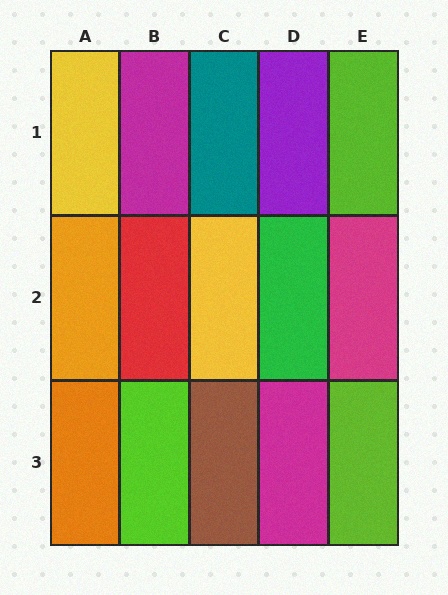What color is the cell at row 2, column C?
Yellow.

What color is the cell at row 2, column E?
Magenta.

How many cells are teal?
1 cell is teal.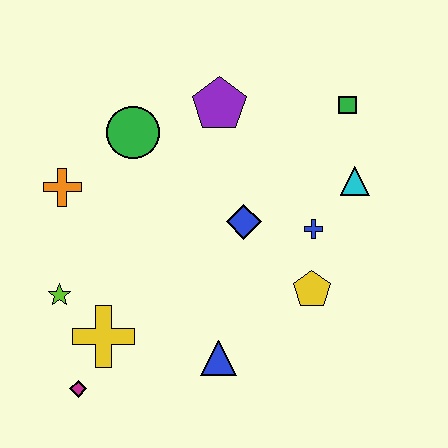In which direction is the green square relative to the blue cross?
The green square is above the blue cross.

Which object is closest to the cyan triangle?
The blue cross is closest to the cyan triangle.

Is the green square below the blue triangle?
No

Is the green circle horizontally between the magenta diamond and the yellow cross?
No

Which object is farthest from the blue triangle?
The green square is farthest from the blue triangle.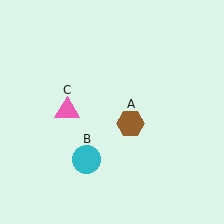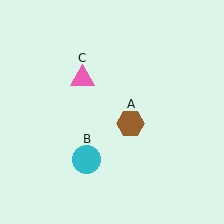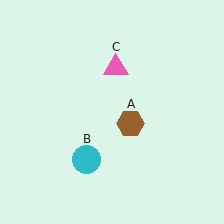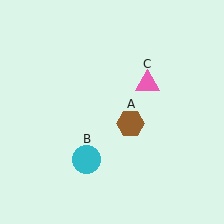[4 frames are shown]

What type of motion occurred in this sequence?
The pink triangle (object C) rotated clockwise around the center of the scene.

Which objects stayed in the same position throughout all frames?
Brown hexagon (object A) and cyan circle (object B) remained stationary.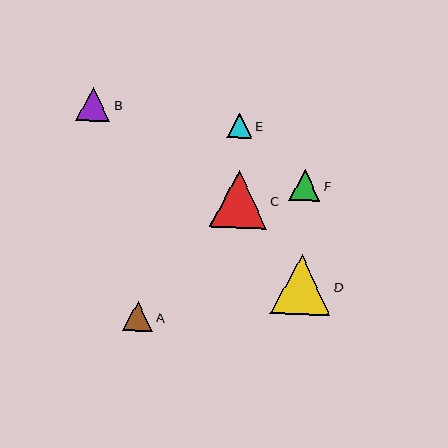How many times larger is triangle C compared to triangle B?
Triangle C is approximately 1.7 times the size of triangle B.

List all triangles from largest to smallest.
From largest to smallest: D, C, B, F, A, E.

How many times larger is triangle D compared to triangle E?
Triangle D is approximately 2.4 times the size of triangle E.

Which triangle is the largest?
Triangle D is the largest with a size of approximately 59 pixels.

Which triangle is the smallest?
Triangle E is the smallest with a size of approximately 25 pixels.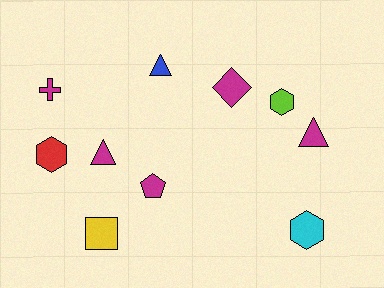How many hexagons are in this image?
There are 3 hexagons.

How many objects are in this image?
There are 10 objects.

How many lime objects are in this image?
There is 1 lime object.